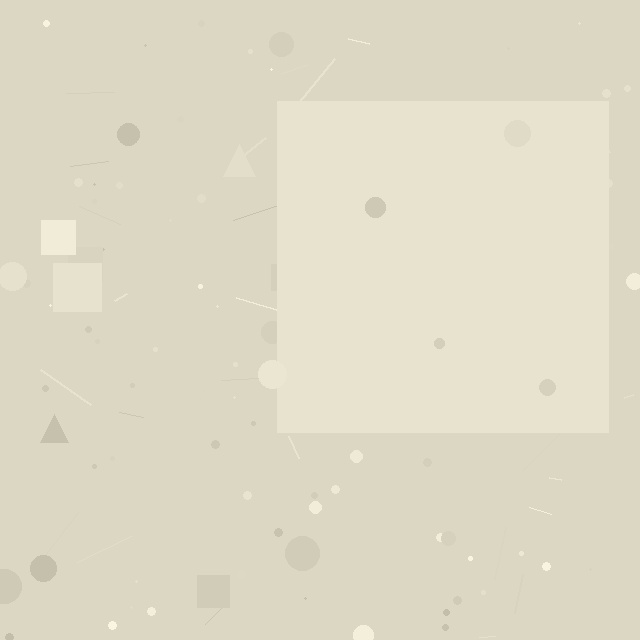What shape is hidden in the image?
A square is hidden in the image.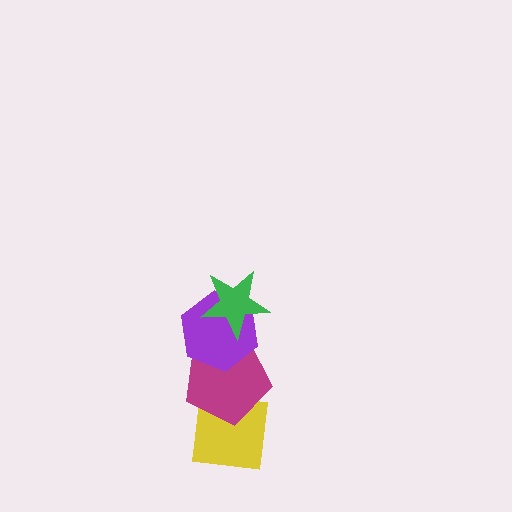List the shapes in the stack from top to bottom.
From top to bottom: the green star, the purple hexagon, the magenta pentagon, the yellow square.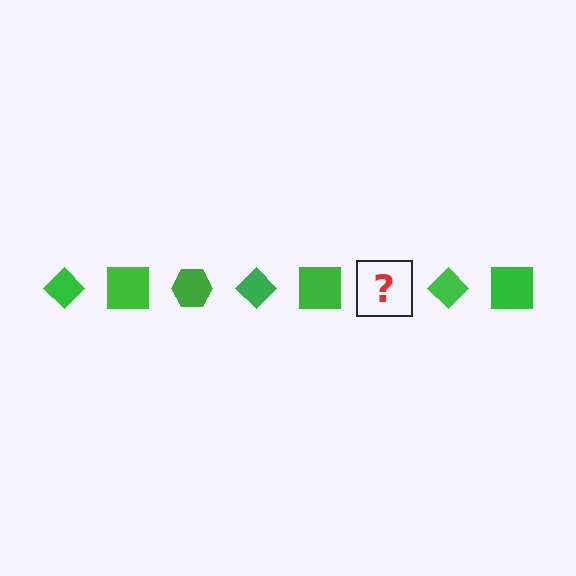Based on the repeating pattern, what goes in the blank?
The blank should be a green hexagon.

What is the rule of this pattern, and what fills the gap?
The rule is that the pattern cycles through diamond, square, hexagon shapes in green. The gap should be filled with a green hexagon.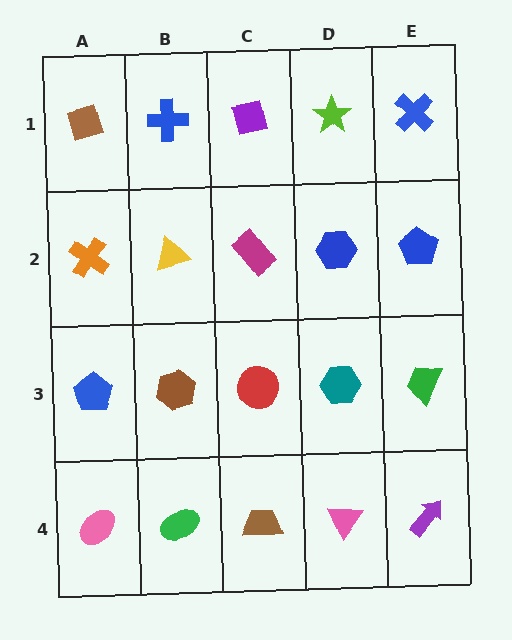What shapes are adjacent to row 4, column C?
A red circle (row 3, column C), a green ellipse (row 4, column B), a pink triangle (row 4, column D).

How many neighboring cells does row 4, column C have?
3.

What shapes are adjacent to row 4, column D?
A teal hexagon (row 3, column D), a brown trapezoid (row 4, column C), a purple arrow (row 4, column E).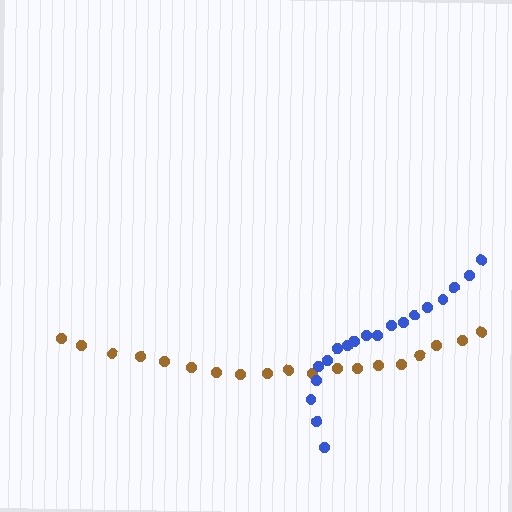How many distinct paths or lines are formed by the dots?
There are 2 distinct paths.